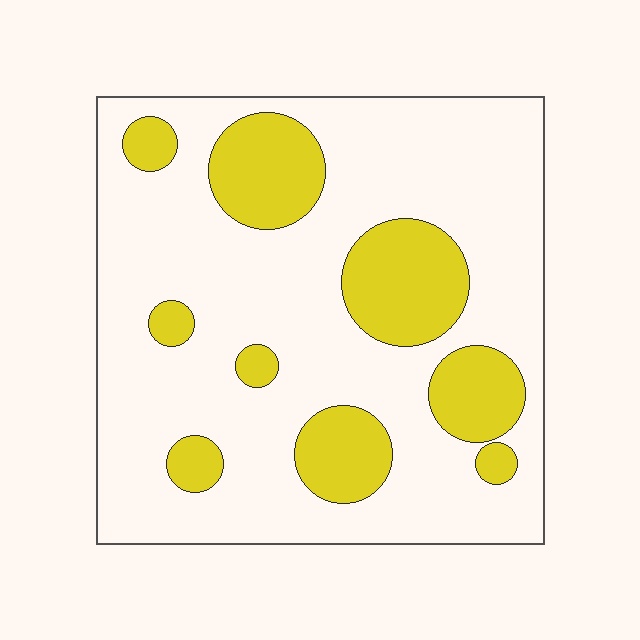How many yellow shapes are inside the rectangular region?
9.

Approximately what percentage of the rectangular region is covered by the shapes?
Approximately 25%.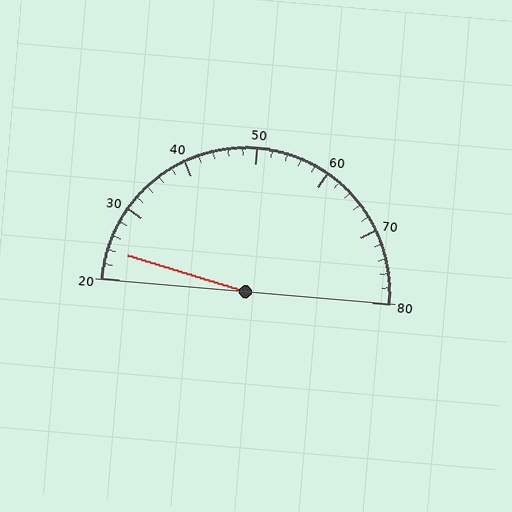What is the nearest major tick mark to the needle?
The nearest major tick mark is 20.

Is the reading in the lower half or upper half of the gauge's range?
The reading is in the lower half of the range (20 to 80).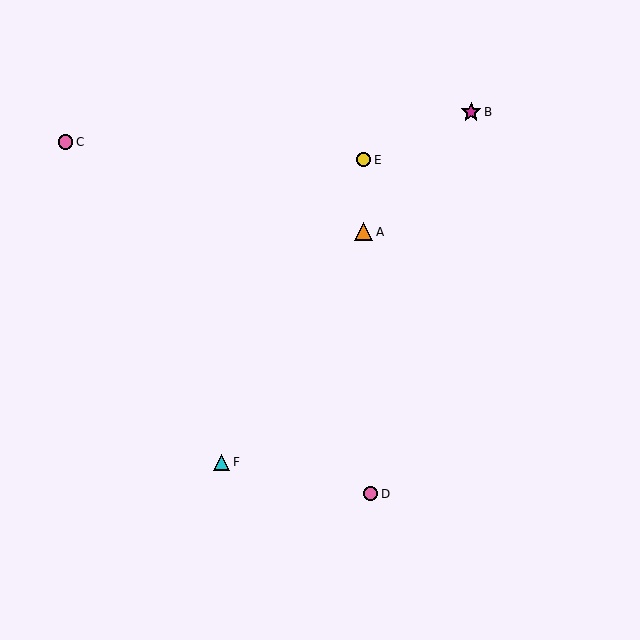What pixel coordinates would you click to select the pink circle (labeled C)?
Click at (66, 142) to select the pink circle C.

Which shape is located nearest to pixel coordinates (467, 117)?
The magenta star (labeled B) at (471, 112) is nearest to that location.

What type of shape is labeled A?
Shape A is an orange triangle.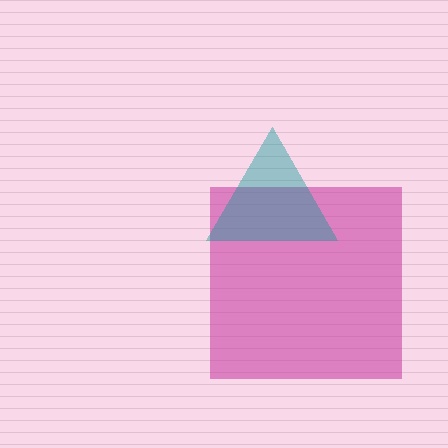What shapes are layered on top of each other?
The layered shapes are: a magenta square, a teal triangle.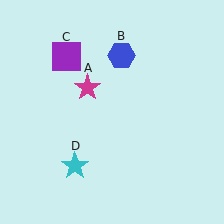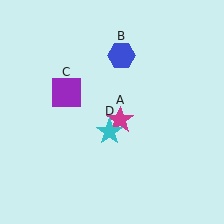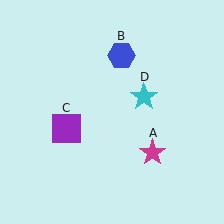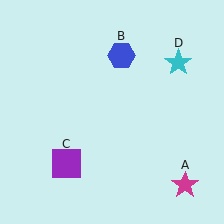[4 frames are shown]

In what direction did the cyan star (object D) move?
The cyan star (object D) moved up and to the right.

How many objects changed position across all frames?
3 objects changed position: magenta star (object A), purple square (object C), cyan star (object D).